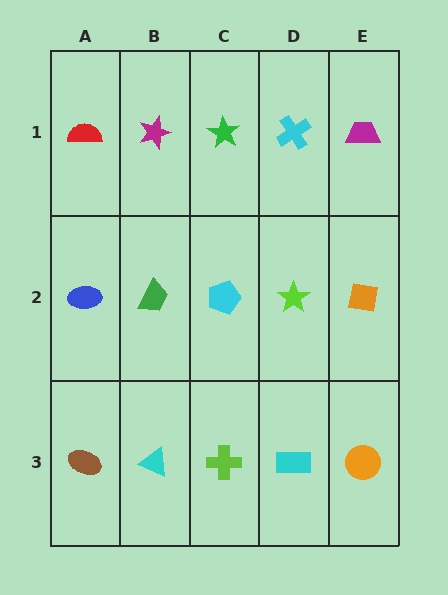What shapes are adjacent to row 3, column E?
An orange square (row 2, column E), a cyan rectangle (row 3, column D).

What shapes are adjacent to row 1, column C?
A cyan pentagon (row 2, column C), a magenta star (row 1, column B), a cyan cross (row 1, column D).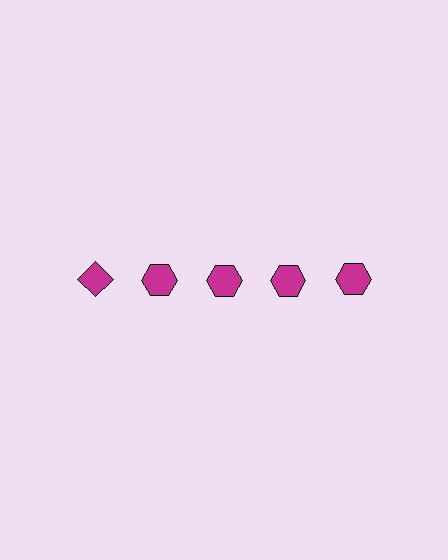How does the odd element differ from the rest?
It has a different shape: diamond instead of hexagon.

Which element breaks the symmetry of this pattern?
The magenta diamond in the top row, leftmost column breaks the symmetry. All other shapes are magenta hexagons.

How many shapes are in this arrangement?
There are 5 shapes arranged in a grid pattern.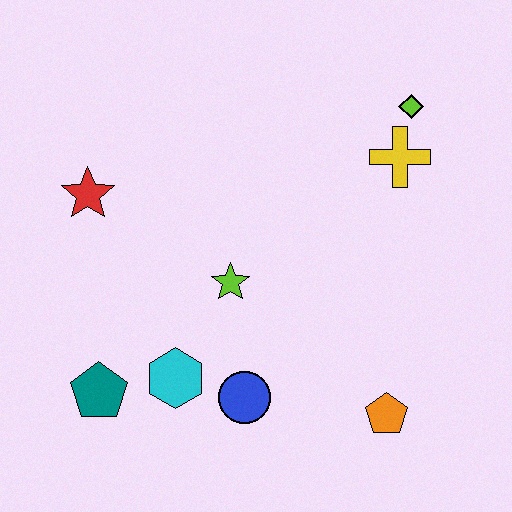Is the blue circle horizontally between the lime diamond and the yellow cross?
No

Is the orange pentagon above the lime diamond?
No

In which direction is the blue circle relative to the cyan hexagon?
The blue circle is to the right of the cyan hexagon.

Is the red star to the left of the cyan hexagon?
Yes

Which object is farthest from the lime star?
The lime diamond is farthest from the lime star.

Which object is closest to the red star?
The lime star is closest to the red star.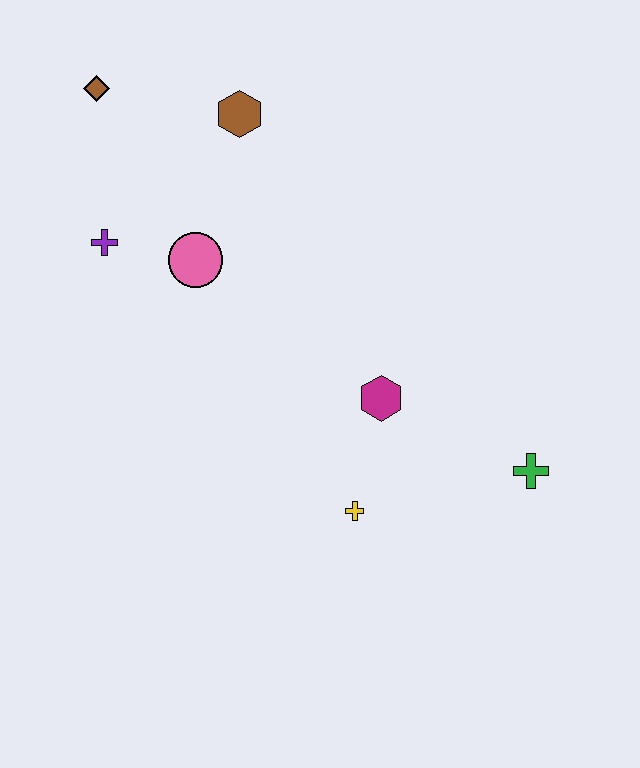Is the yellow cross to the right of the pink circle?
Yes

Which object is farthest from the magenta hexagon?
The brown diamond is farthest from the magenta hexagon.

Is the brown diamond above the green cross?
Yes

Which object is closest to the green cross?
The magenta hexagon is closest to the green cross.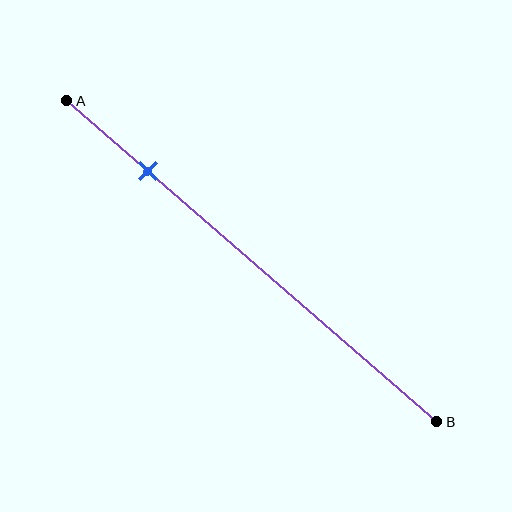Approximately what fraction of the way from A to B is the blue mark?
The blue mark is approximately 20% of the way from A to B.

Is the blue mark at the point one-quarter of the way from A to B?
No, the mark is at about 20% from A, not at the 25% one-quarter point.